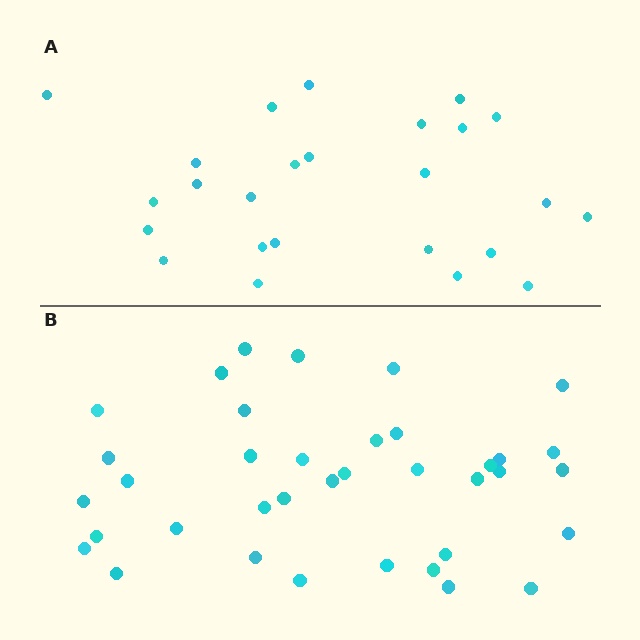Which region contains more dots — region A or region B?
Region B (the bottom region) has more dots.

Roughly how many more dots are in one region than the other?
Region B has roughly 12 or so more dots than region A.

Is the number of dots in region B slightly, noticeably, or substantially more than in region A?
Region B has substantially more. The ratio is roughly 1.5 to 1.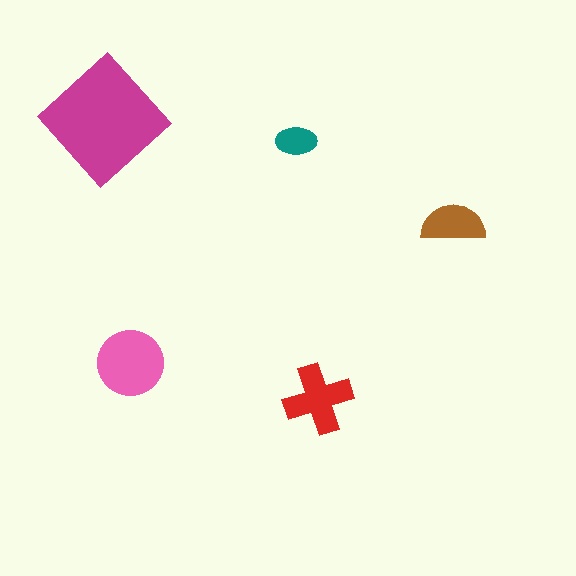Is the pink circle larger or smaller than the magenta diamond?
Smaller.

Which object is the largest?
The magenta diamond.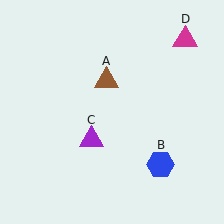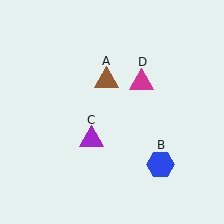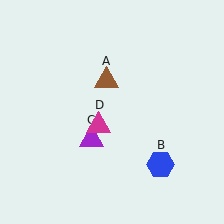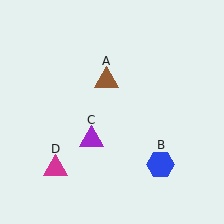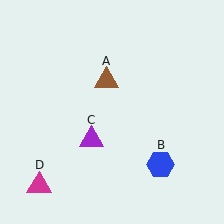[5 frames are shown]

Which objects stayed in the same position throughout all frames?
Brown triangle (object A) and blue hexagon (object B) and purple triangle (object C) remained stationary.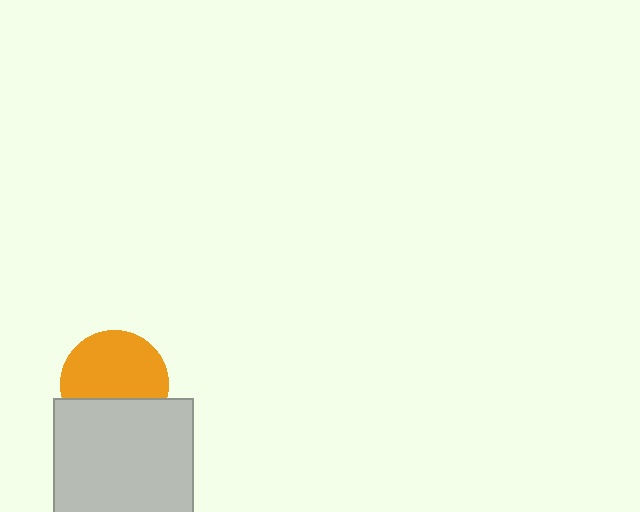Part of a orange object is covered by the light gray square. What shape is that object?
It is a circle.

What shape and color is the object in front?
The object in front is a light gray square.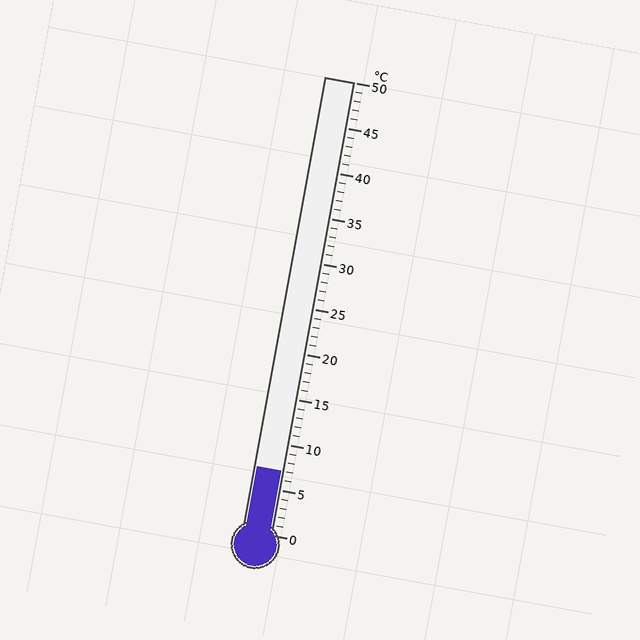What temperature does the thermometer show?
The thermometer shows approximately 7°C.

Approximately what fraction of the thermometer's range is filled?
The thermometer is filled to approximately 15% of its range.